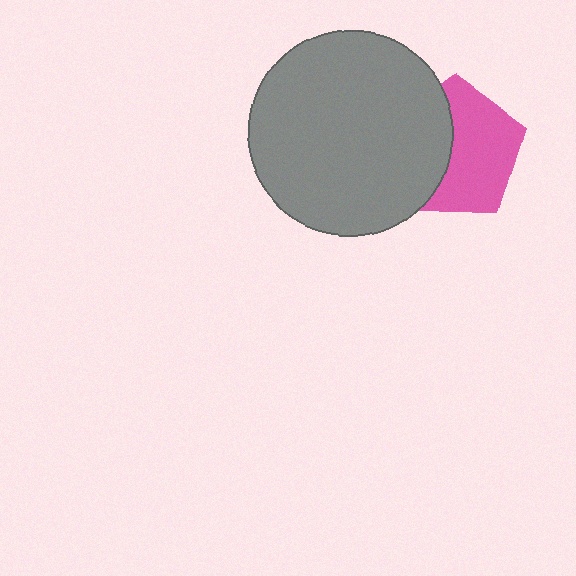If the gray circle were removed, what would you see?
You would see the complete pink pentagon.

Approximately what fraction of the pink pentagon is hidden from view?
Roughly 42% of the pink pentagon is hidden behind the gray circle.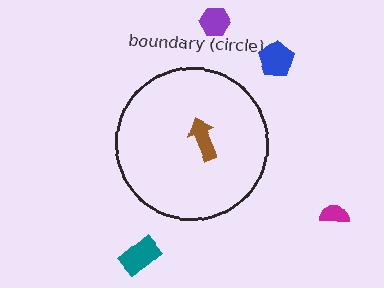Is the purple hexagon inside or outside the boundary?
Outside.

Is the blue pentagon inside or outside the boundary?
Outside.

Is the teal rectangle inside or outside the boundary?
Outside.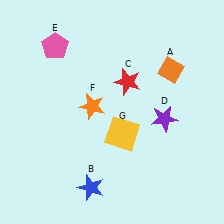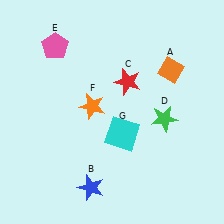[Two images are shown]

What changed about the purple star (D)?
In Image 1, D is purple. In Image 2, it changed to green.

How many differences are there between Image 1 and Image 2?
There are 2 differences between the two images.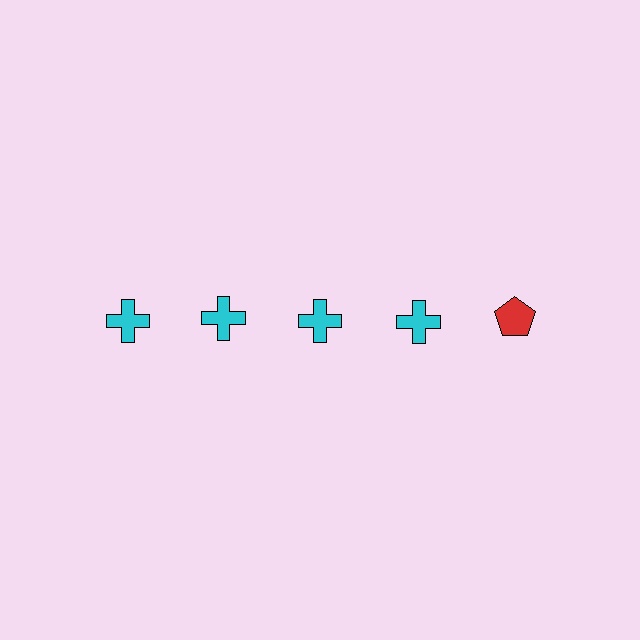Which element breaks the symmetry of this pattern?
The red pentagon in the top row, rightmost column breaks the symmetry. All other shapes are cyan crosses.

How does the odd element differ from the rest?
It differs in both color (red instead of cyan) and shape (pentagon instead of cross).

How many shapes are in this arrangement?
There are 5 shapes arranged in a grid pattern.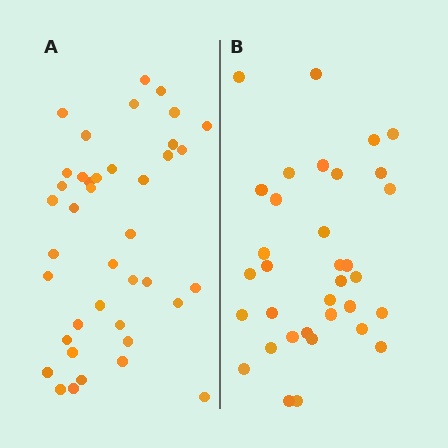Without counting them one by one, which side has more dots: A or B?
Region A (the left region) has more dots.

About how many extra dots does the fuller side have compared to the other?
Region A has about 6 more dots than region B.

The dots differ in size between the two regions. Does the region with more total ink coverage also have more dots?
No. Region B has more total ink coverage because its dots are larger, but region A actually contains more individual dots. Total area can be misleading — the number of items is what matters here.